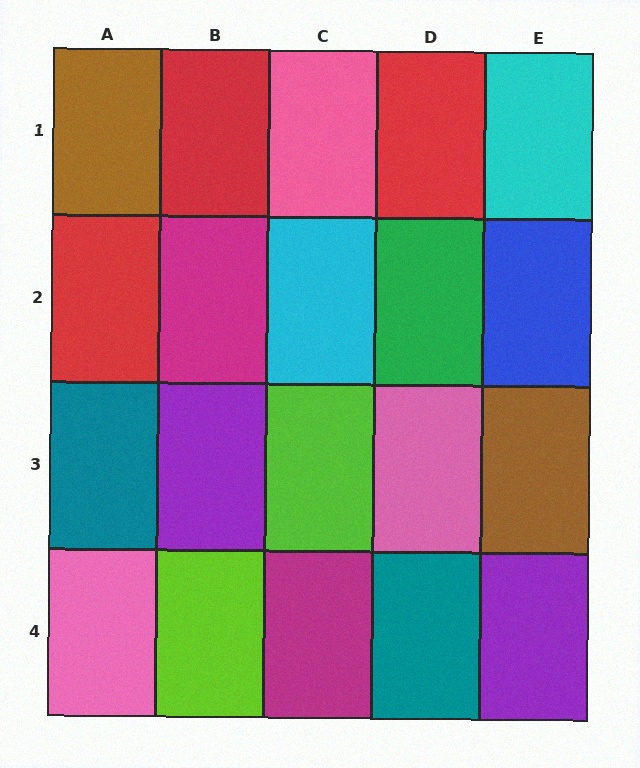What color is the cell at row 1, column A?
Brown.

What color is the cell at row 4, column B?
Lime.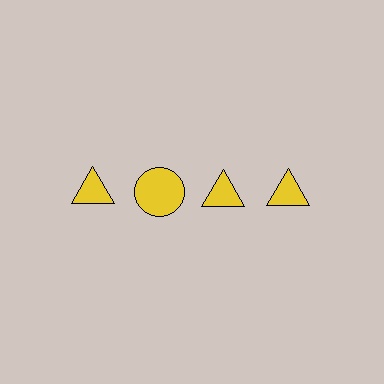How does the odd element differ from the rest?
It has a different shape: circle instead of triangle.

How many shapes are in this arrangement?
There are 4 shapes arranged in a grid pattern.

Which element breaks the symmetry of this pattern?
The yellow circle in the top row, second from left column breaks the symmetry. All other shapes are yellow triangles.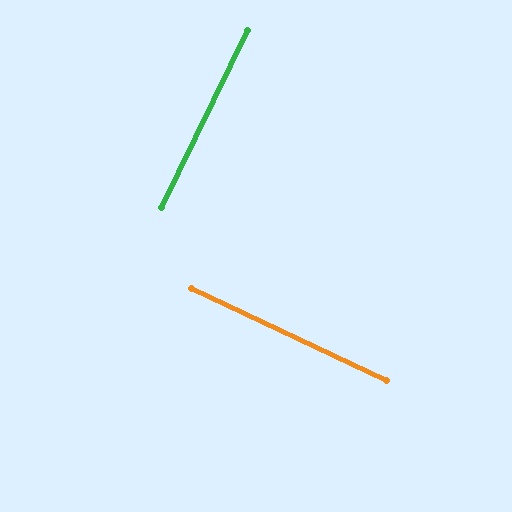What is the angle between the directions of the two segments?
Approximately 89 degrees.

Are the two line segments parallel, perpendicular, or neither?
Perpendicular — they meet at approximately 89°.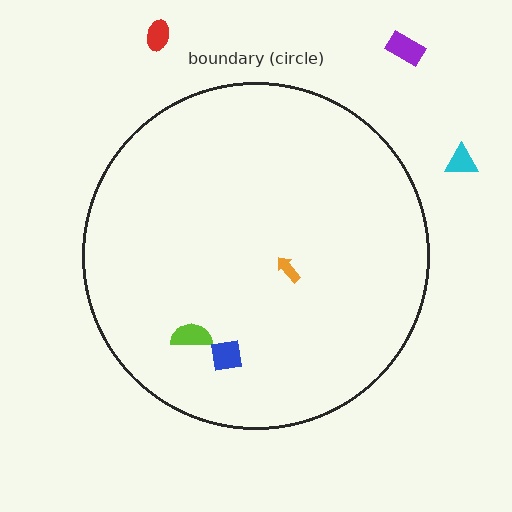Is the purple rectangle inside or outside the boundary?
Outside.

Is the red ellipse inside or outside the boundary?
Outside.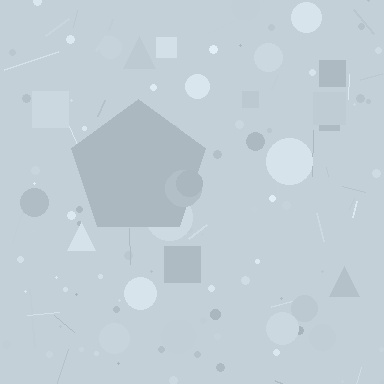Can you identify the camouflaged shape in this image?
The camouflaged shape is a pentagon.